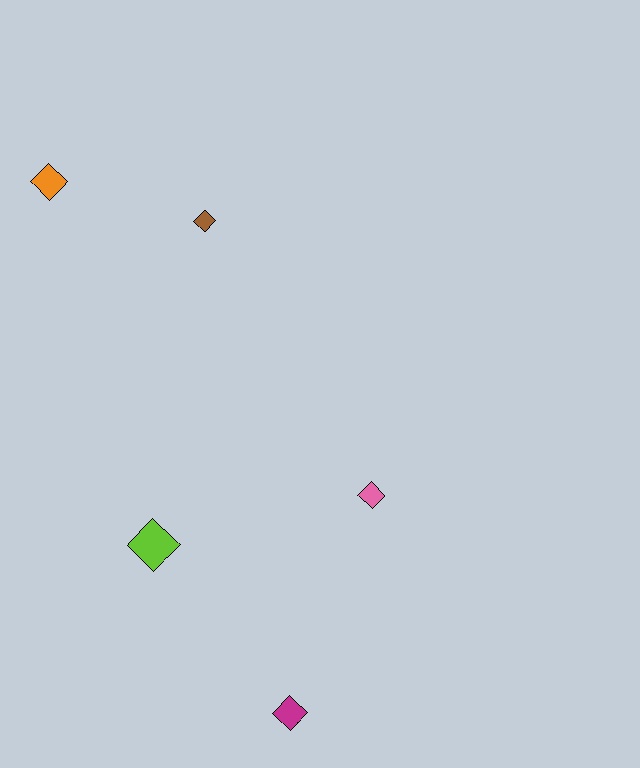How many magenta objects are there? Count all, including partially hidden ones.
There is 1 magenta object.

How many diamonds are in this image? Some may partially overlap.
There are 5 diamonds.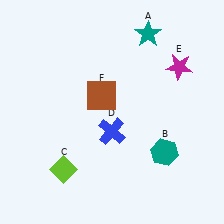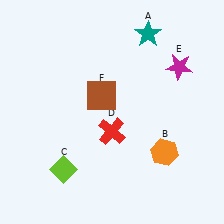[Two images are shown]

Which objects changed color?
B changed from teal to orange. D changed from blue to red.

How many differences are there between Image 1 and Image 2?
There are 2 differences between the two images.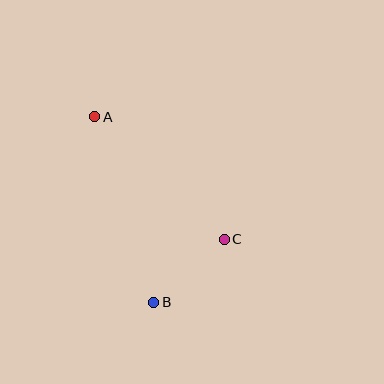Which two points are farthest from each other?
Points A and B are farthest from each other.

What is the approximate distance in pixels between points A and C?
The distance between A and C is approximately 178 pixels.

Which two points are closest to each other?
Points B and C are closest to each other.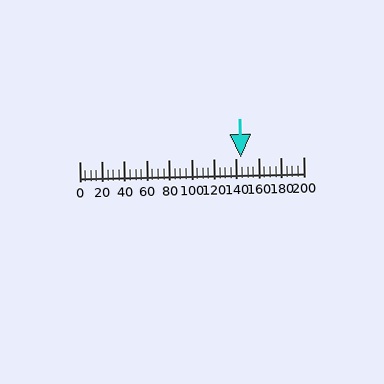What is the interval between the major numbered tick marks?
The major tick marks are spaced 20 units apart.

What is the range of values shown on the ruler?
The ruler shows values from 0 to 200.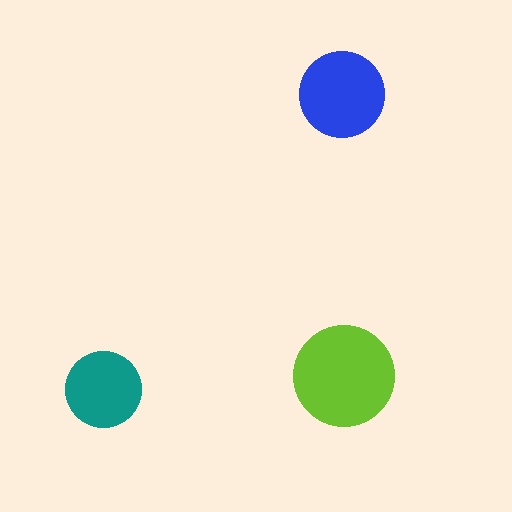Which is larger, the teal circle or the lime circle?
The lime one.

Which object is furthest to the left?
The teal circle is leftmost.